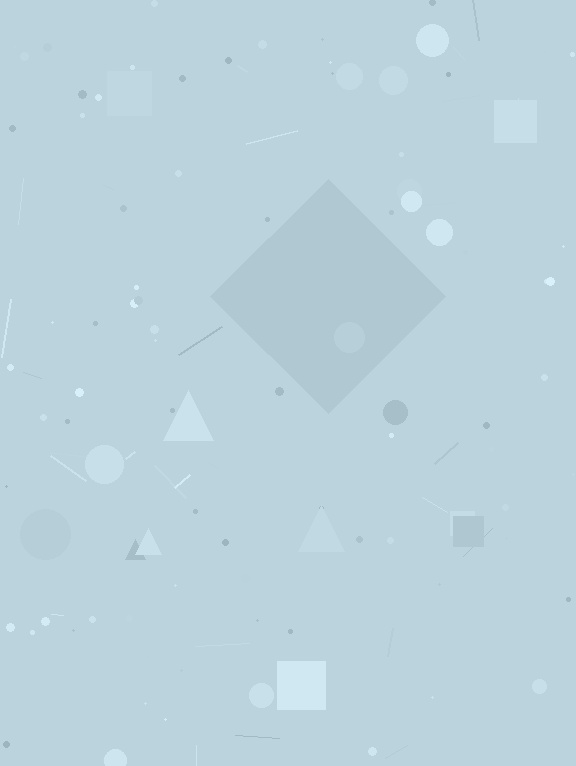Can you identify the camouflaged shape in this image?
The camouflaged shape is a diamond.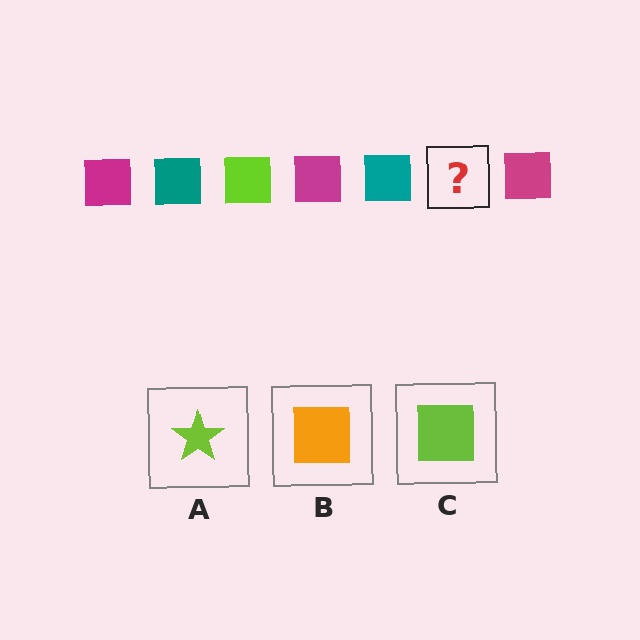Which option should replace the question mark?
Option C.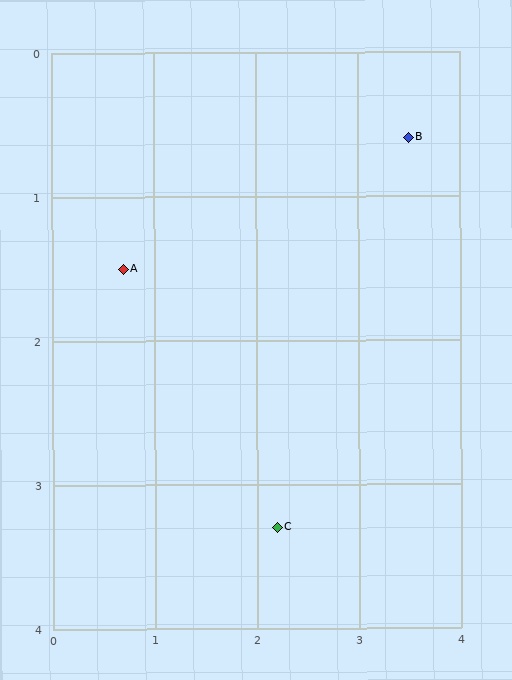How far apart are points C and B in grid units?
Points C and B are about 3.0 grid units apart.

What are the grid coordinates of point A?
Point A is at approximately (0.7, 1.5).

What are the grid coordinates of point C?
Point C is at approximately (2.2, 3.3).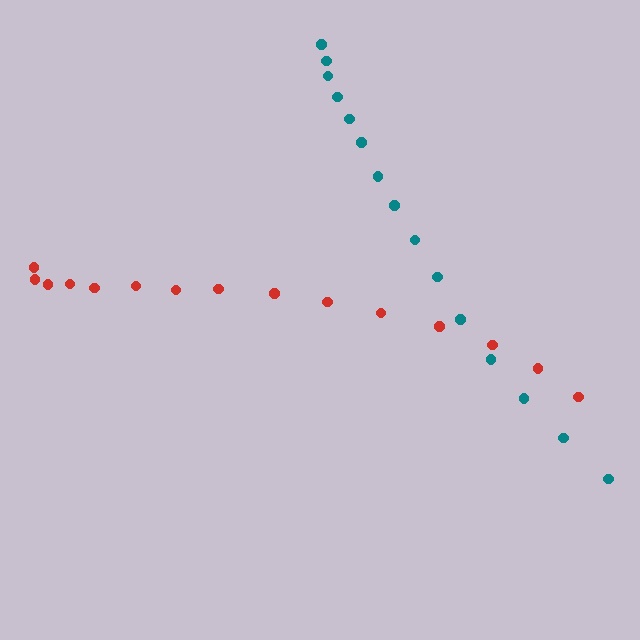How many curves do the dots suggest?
There are 2 distinct paths.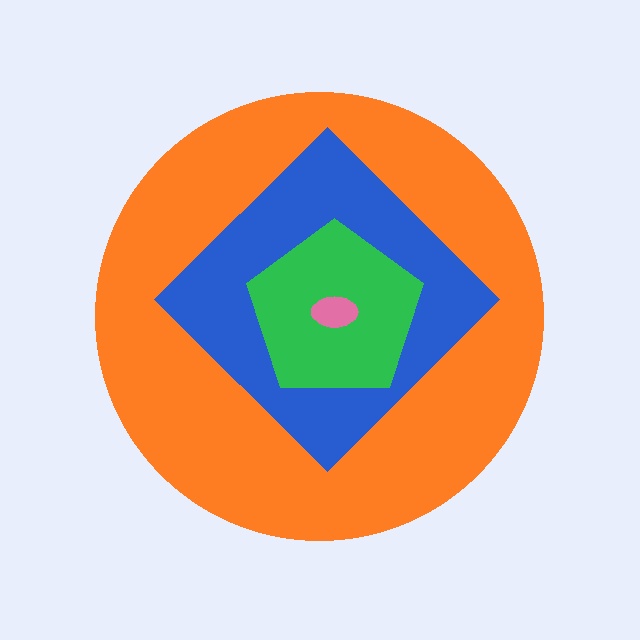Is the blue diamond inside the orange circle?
Yes.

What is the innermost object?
The pink ellipse.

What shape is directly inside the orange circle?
The blue diamond.